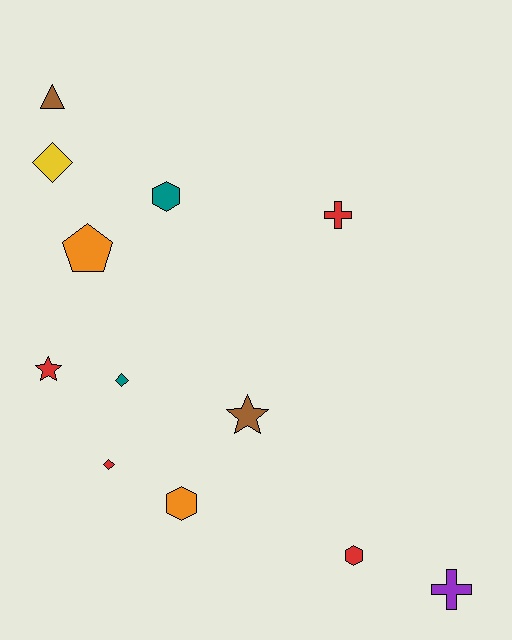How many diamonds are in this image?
There are 3 diamonds.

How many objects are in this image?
There are 12 objects.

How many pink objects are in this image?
There are no pink objects.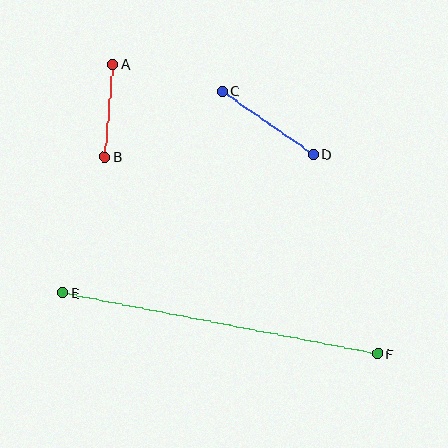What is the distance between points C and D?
The distance is approximately 111 pixels.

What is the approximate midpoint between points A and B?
The midpoint is at approximately (109, 110) pixels.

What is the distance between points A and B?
The distance is approximately 93 pixels.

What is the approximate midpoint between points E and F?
The midpoint is at approximately (220, 323) pixels.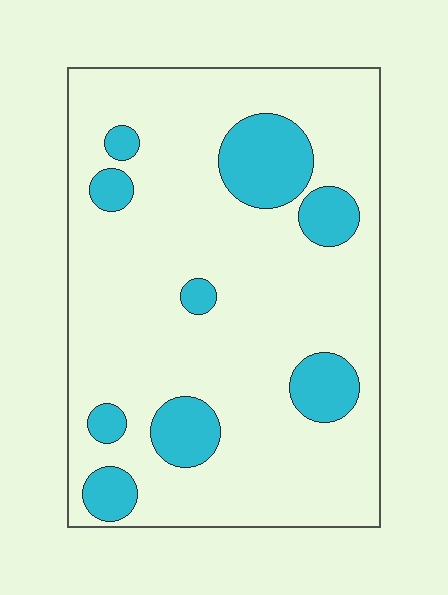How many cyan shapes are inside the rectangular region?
9.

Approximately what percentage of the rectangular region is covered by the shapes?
Approximately 20%.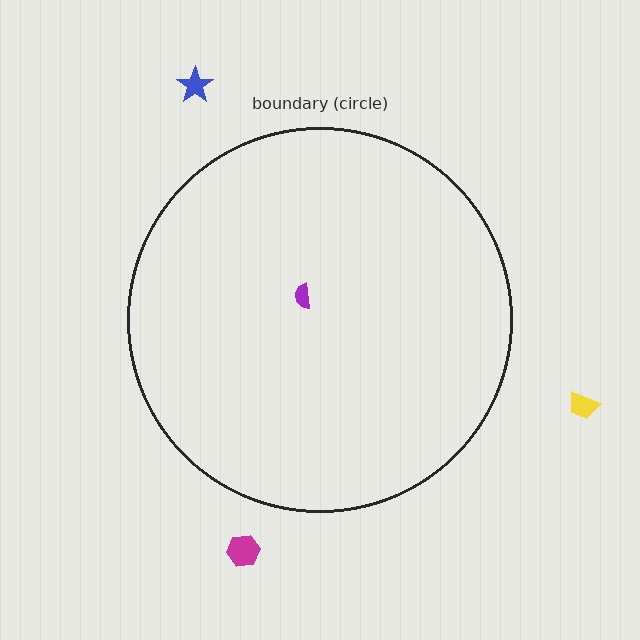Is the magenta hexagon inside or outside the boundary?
Outside.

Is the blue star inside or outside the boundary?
Outside.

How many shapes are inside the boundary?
1 inside, 3 outside.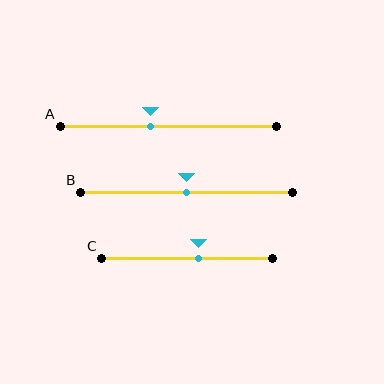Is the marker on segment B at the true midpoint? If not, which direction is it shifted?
Yes, the marker on segment B is at the true midpoint.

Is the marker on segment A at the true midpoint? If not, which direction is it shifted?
No, the marker on segment A is shifted to the left by about 8% of the segment length.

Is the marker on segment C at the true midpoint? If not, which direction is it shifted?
No, the marker on segment C is shifted to the right by about 7% of the segment length.